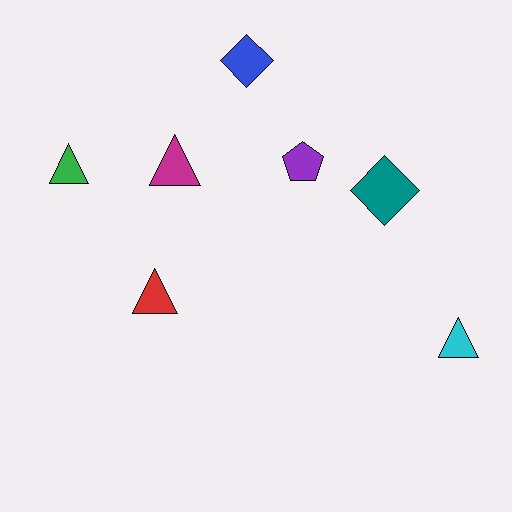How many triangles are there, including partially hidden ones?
There are 4 triangles.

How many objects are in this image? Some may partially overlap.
There are 7 objects.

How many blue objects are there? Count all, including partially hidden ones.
There is 1 blue object.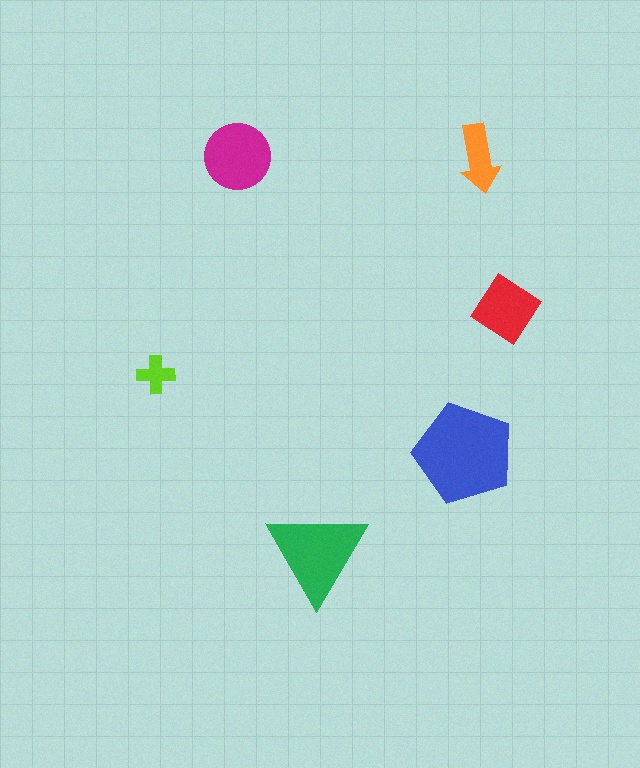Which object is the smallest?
The lime cross.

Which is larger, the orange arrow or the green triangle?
The green triangle.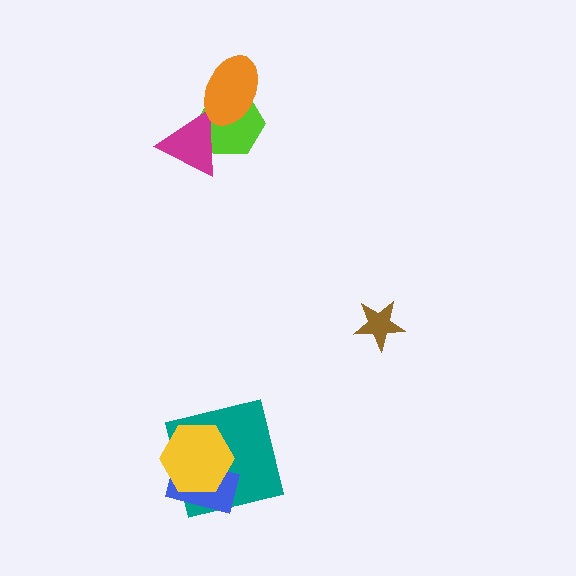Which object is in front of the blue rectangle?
The yellow hexagon is in front of the blue rectangle.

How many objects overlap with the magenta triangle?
2 objects overlap with the magenta triangle.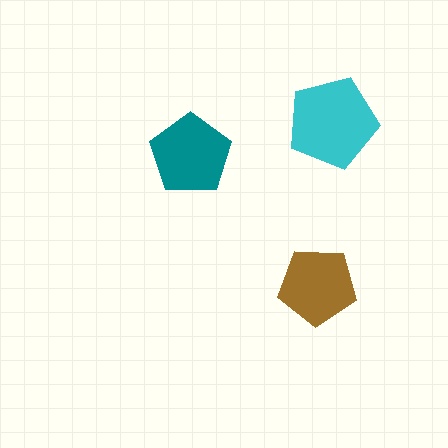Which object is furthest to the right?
The cyan pentagon is rightmost.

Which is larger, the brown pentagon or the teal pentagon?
The teal one.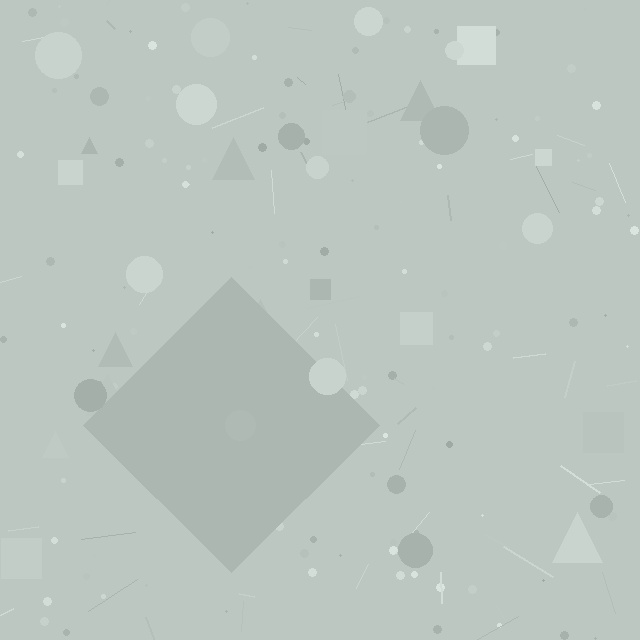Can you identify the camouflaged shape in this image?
The camouflaged shape is a diamond.